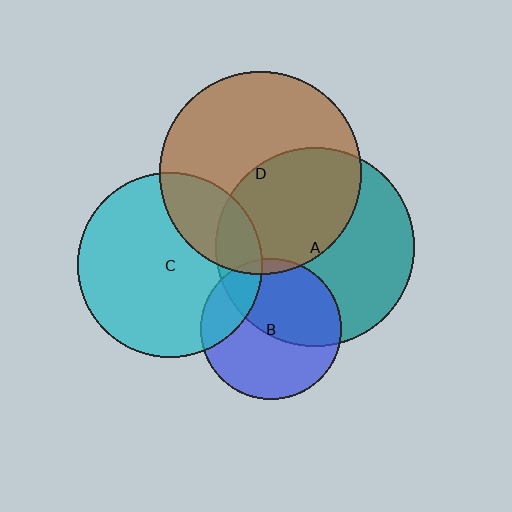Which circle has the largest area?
Circle D (brown).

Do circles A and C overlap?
Yes.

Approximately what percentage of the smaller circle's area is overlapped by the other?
Approximately 15%.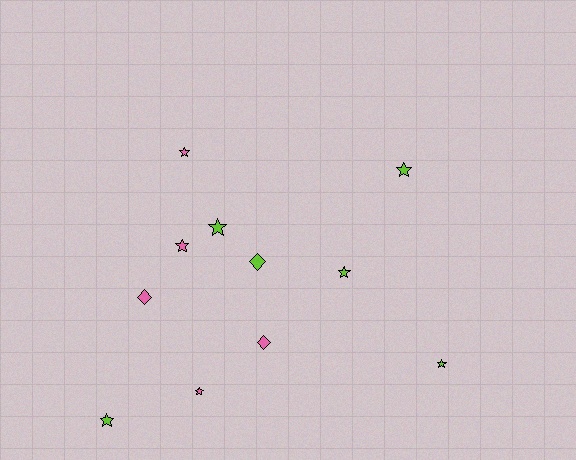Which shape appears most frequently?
Star, with 8 objects.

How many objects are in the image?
There are 11 objects.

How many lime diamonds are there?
There is 1 lime diamond.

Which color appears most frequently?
Lime, with 6 objects.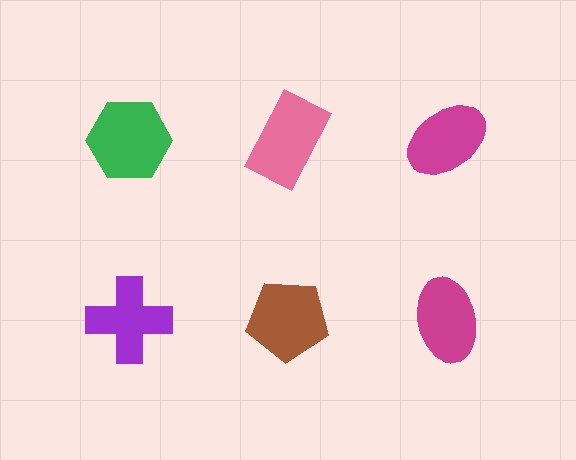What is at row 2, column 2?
A brown pentagon.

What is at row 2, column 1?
A purple cross.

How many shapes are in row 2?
3 shapes.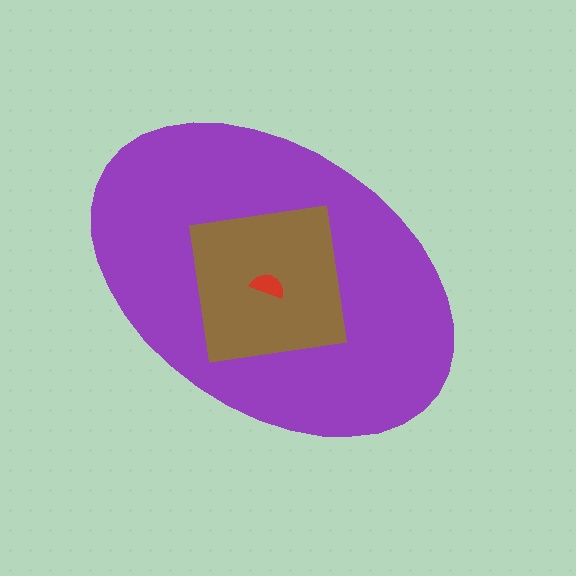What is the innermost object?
The red semicircle.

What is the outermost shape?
The purple ellipse.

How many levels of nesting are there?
3.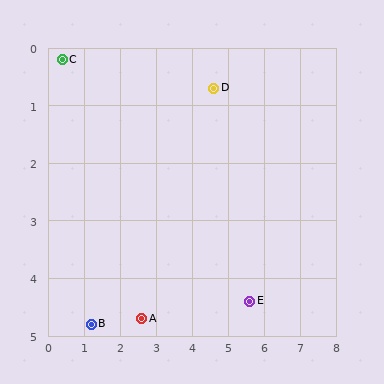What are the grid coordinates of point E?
Point E is at approximately (5.6, 4.4).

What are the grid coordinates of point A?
Point A is at approximately (2.6, 4.7).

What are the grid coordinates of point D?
Point D is at approximately (4.6, 0.7).